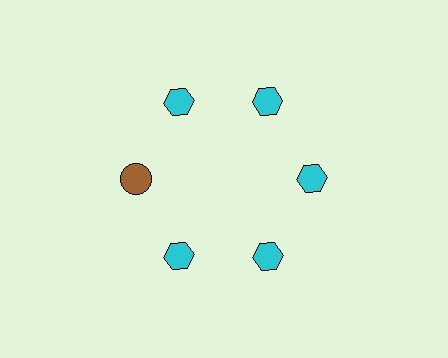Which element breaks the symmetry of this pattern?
The brown circle at roughly the 9 o'clock position breaks the symmetry. All other shapes are cyan hexagons.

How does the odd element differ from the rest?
It differs in both color (brown instead of cyan) and shape (circle instead of hexagon).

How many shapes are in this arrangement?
There are 6 shapes arranged in a ring pattern.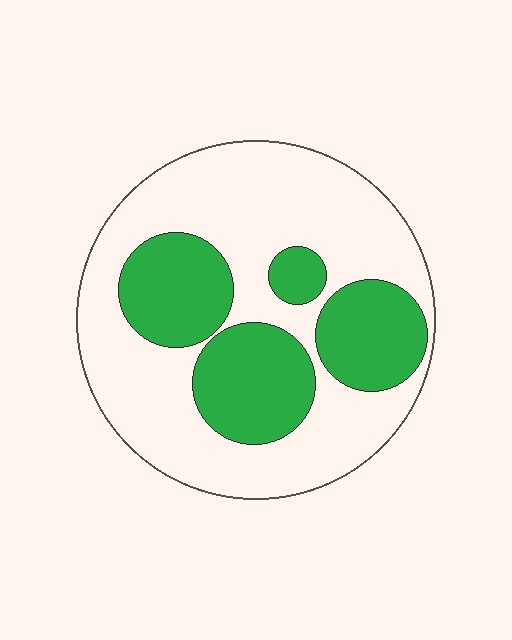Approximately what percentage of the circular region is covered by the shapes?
Approximately 35%.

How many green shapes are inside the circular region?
4.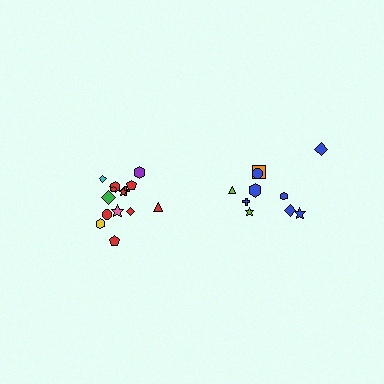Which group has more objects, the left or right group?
The left group.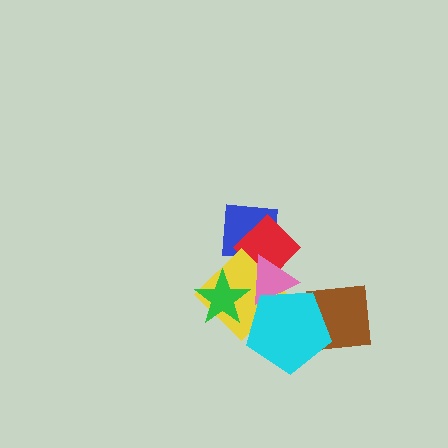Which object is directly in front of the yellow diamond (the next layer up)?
The pink triangle is directly in front of the yellow diamond.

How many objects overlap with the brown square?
1 object overlaps with the brown square.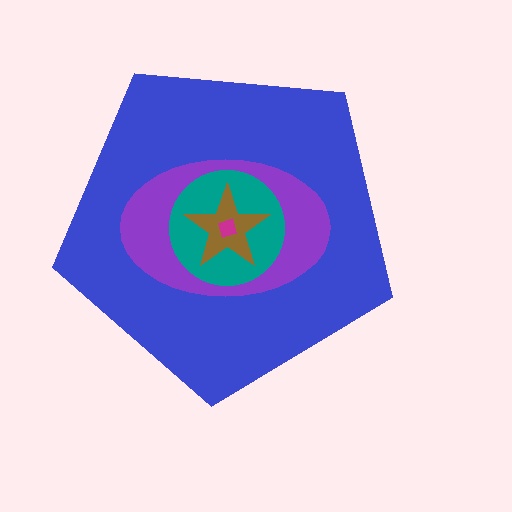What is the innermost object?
The magenta diamond.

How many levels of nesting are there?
5.